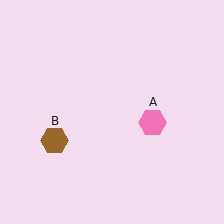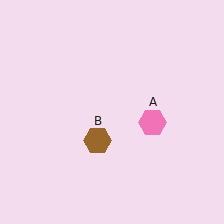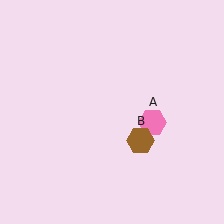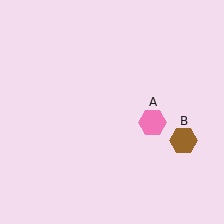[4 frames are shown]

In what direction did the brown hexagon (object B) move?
The brown hexagon (object B) moved right.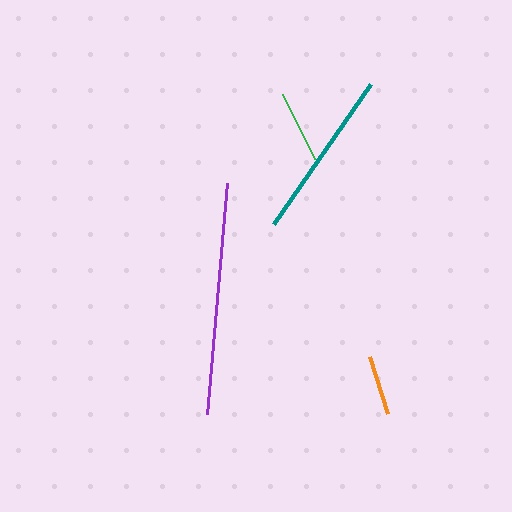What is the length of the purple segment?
The purple segment is approximately 232 pixels long.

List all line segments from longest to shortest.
From longest to shortest: purple, teal, green, orange.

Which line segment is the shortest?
The orange line is the shortest at approximately 60 pixels.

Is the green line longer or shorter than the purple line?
The purple line is longer than the green line.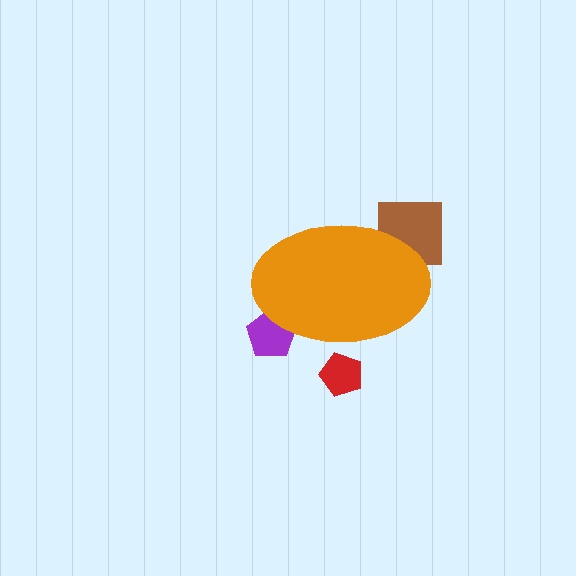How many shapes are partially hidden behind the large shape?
3 shapes are partially hidden.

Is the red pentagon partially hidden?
Yes, the red pentagon is partially hidden behind the orange ellipse.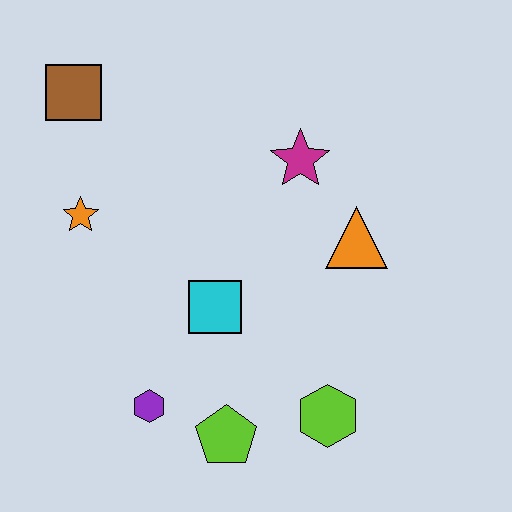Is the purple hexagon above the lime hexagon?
Yes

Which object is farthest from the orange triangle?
The brown square is farthest from the orange triangle.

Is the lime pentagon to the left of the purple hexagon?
No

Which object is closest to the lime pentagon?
The purple hexagon is closest to the lime pentagon.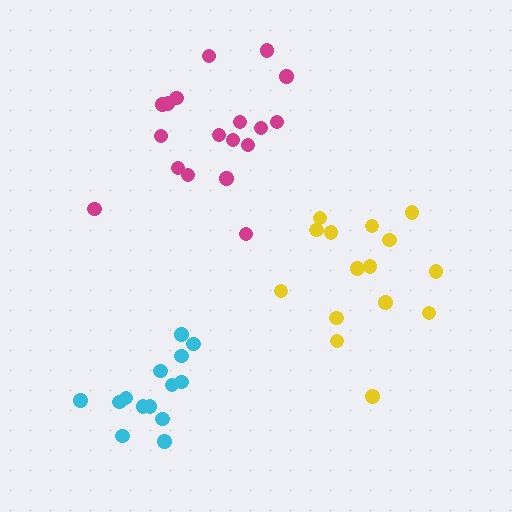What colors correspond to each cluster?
The clusters are colored: magenta, cyan, yellow.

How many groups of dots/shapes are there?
There are 3 groups.